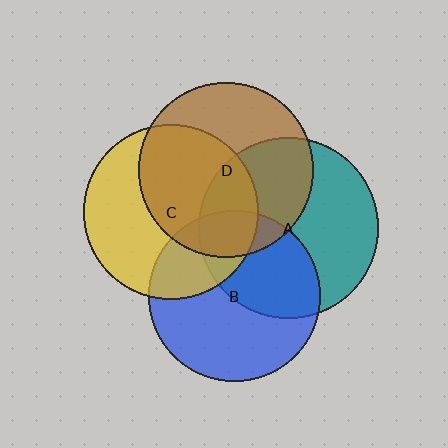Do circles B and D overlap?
Yes.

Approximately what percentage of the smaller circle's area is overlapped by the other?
Approximately 15%.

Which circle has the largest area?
Circle A (teal).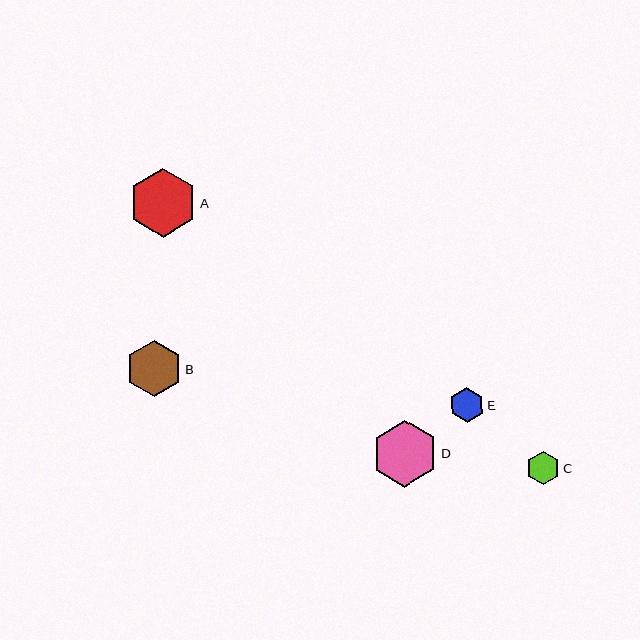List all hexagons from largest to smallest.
From largest to smallest: A, D, B, E, C.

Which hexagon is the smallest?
Hexagon C is the smallest with a size of approximately 33 pixels.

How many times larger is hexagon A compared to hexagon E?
Hexagon A is approximately 2.0 times the size of hexagon E.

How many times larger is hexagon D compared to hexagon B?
Hexagon D is approximately 1.2 times the size of hexagon B.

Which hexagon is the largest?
Hexagon A is the largest with a size of approximately 69 pixels.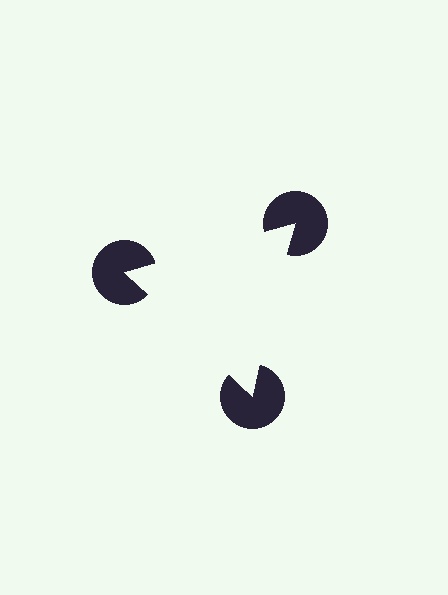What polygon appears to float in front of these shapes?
An illusory triangle — its edges are inferred from the aligned wedge cuts in the pac-man discs, not physically drawn.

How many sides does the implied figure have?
3 sides.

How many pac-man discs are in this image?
There are 3 — one at each vertex of the illusory triangle.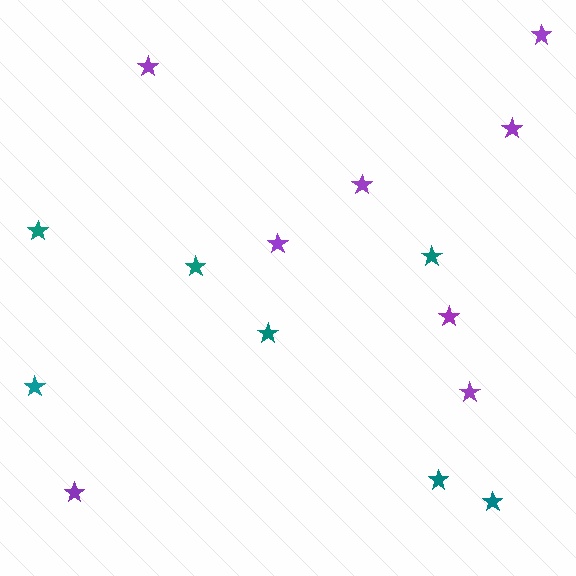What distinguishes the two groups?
There are 2 groups: one group of purple stars (8) and one group of teal stars (7).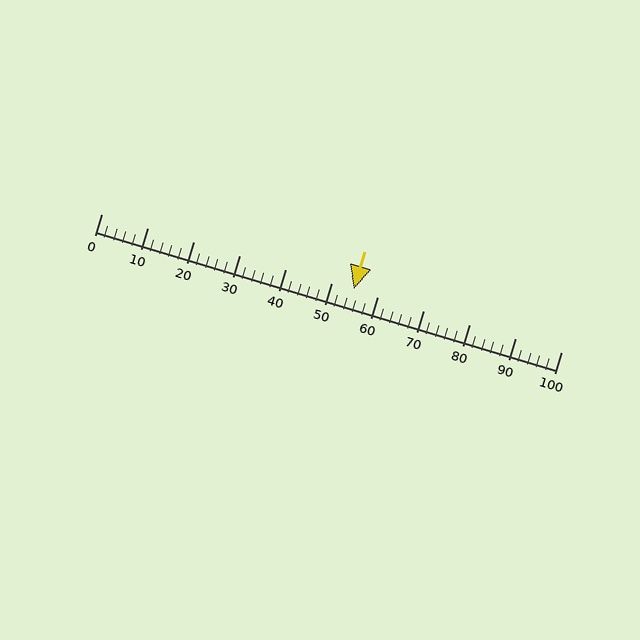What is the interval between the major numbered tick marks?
The major tick marks are spaced 10 units apart.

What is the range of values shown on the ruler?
The ruler shows values from 0 to 100.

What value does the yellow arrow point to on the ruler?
The yellow arrow points to approximately 55.